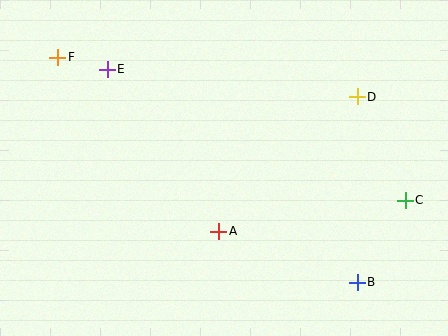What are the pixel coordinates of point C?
Point C is at (405, 200).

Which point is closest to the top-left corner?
Point F is closest to the top-left corner.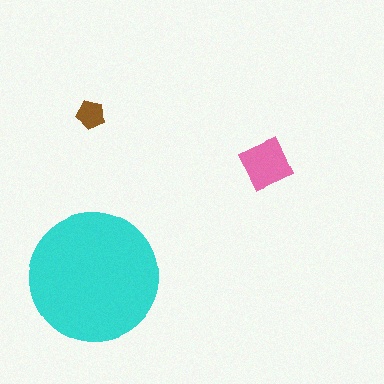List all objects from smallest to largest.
The brown pentagon, the pink diamond, the cyan circle.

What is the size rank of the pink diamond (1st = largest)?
2nd.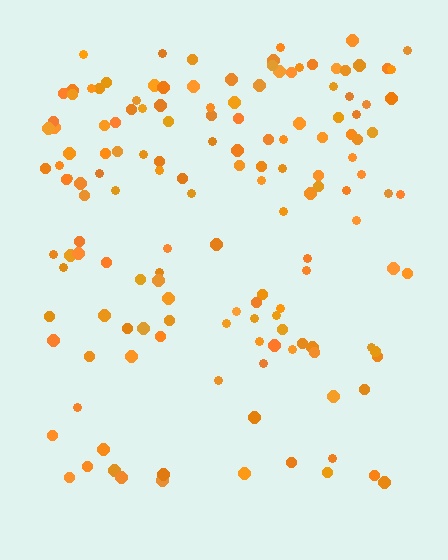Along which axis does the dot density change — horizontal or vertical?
Vertical.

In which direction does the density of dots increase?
From bottom to top, with the top side densest.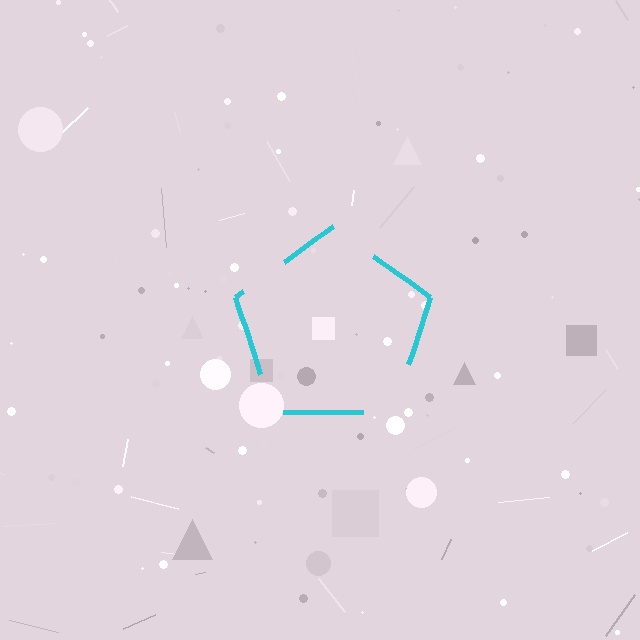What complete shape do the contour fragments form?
The contour fragments form a pentagon.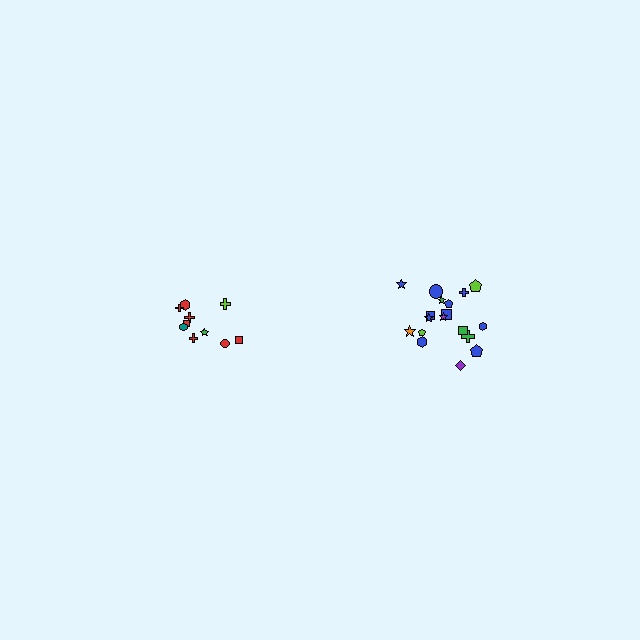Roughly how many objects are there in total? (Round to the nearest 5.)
Roughly 30 objects in total.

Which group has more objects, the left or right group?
The right group.